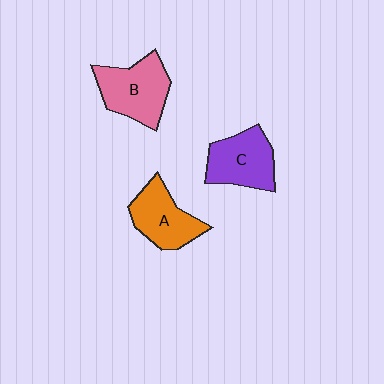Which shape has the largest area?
Shape B (pink).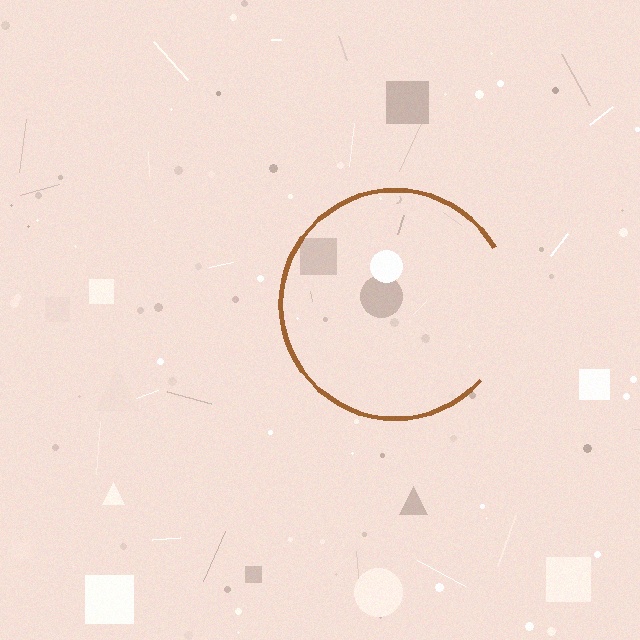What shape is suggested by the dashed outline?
The dashed outline suggests a circle.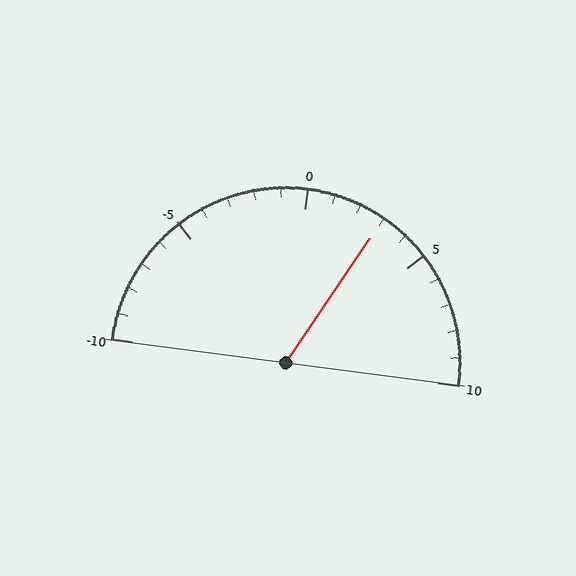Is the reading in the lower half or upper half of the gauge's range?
The reading is in the upper half of the range (-10 to 10).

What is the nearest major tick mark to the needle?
The nearest major tick mark is 5.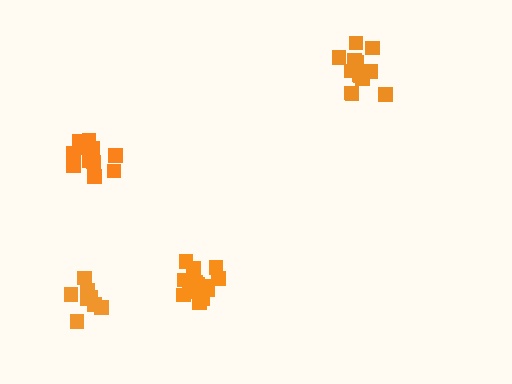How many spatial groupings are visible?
There are 4 spatial groupings.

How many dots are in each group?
Group 1: 11 dots, Group 2: 14 dots, Group 3: 14 dots, Group 4: 8 dots (47 total).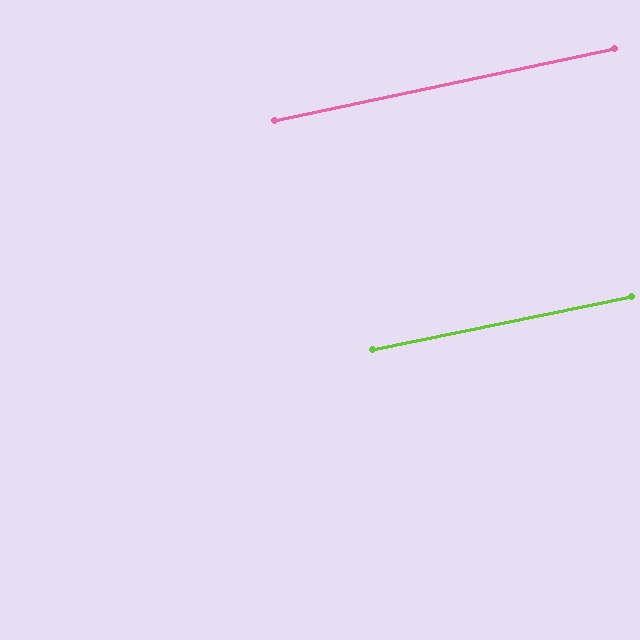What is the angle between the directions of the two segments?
Approximately 0 degrees.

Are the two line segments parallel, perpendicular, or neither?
Parallel — their directions differ by only 0.4°.